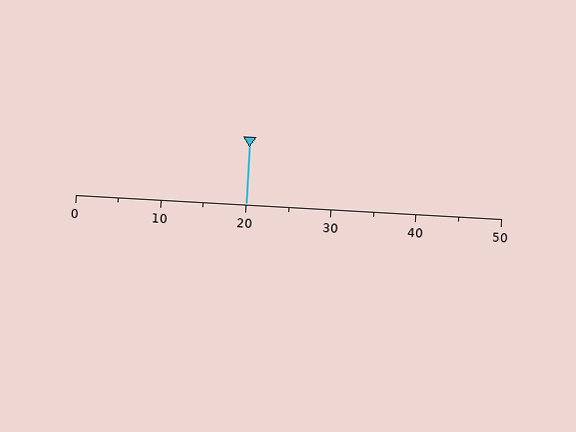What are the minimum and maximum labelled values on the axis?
The axis runs from 0 to 50.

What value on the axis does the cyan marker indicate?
The marker indicates approximately 20.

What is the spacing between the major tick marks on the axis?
The major ticks are spaced 10 apart.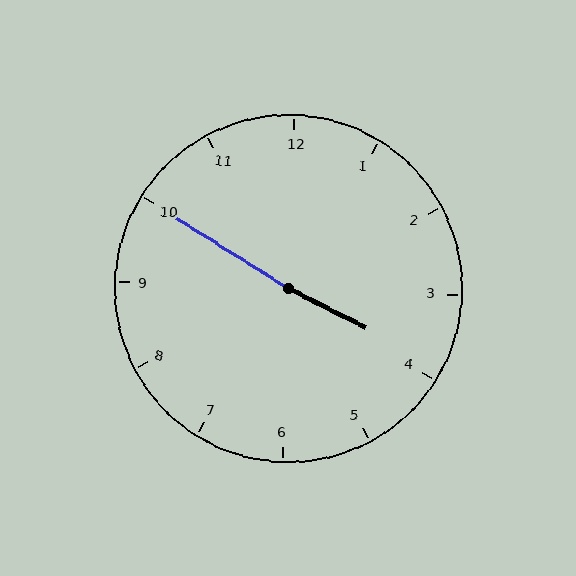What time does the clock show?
3:50.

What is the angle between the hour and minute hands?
Approximately 175 degrees.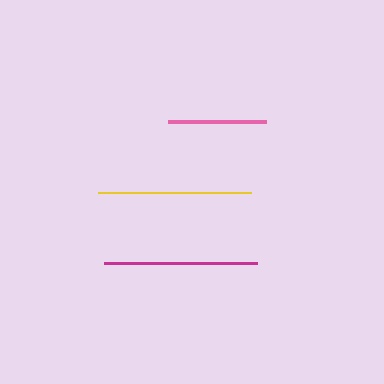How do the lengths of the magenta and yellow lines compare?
The magenta and yellow lines are approximately the same length.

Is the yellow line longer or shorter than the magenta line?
The magenta line is longer than the yellow line.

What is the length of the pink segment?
The pink segment is approximately 98 pixels long.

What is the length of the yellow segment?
The yellow segment is approximately 153 pixels long.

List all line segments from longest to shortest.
From longest to shortest: magenta, yellow, pink.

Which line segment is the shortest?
The pink line is the shortest at approximately 98 pixels.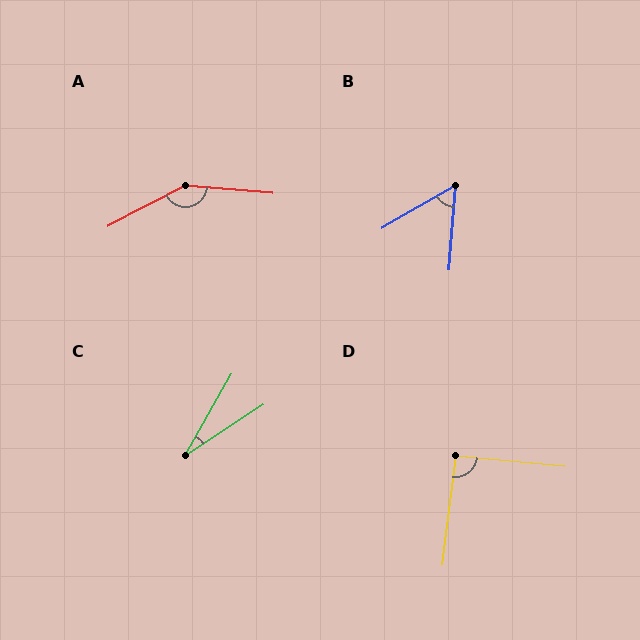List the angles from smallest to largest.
C (27°), B (56°), D (91°), A (148°).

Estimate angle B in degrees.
Approximately 56 degrees.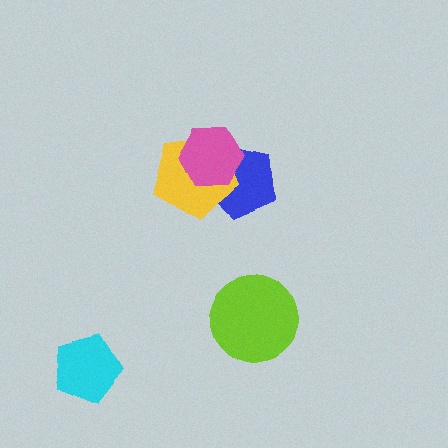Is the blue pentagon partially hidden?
Yes, it is partially covered by another shape.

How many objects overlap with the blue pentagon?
2 objects overlap with the blue pentagon.